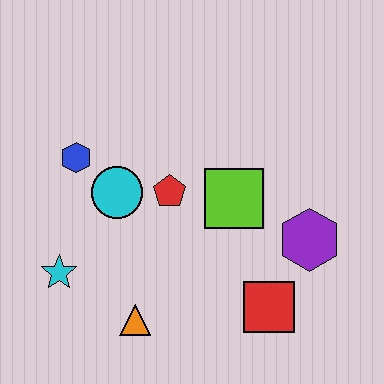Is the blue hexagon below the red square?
No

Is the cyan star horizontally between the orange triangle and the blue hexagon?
No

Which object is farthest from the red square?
The blue hexagon is farthest from the red square.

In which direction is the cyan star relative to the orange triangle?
The cyan star is to the left of the orange triangle.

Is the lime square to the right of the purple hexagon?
No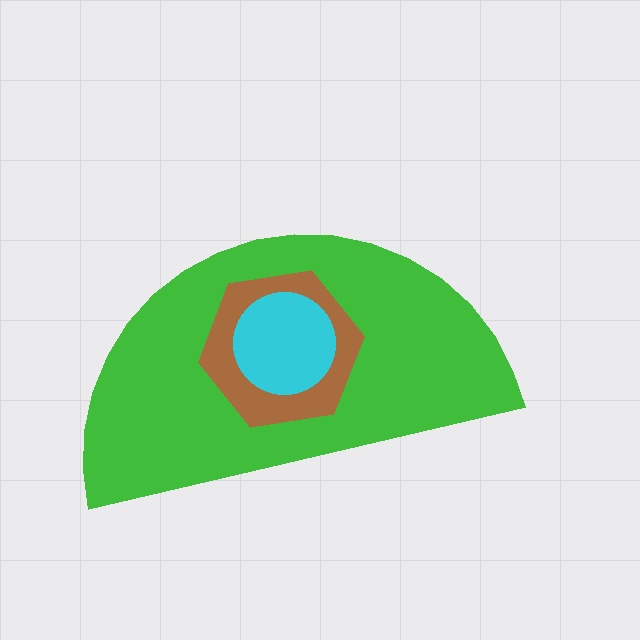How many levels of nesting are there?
3.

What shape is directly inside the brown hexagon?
The cyan circle.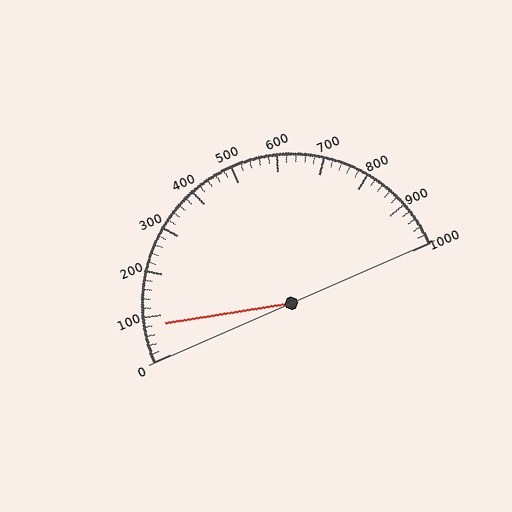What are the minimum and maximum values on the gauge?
The gauge ranges from 0 to 1000.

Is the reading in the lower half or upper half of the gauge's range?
The reading is in the lower half of the range (0 to 1000).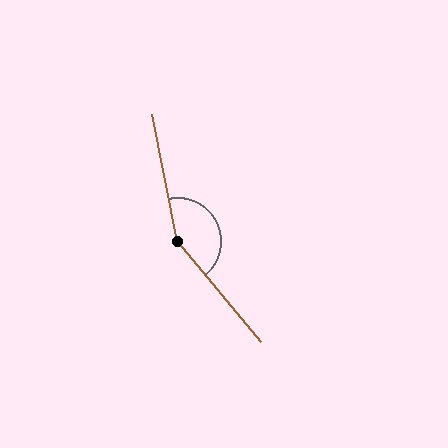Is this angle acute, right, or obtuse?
It is obtuse.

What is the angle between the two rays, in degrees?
Approximately 152 degrees.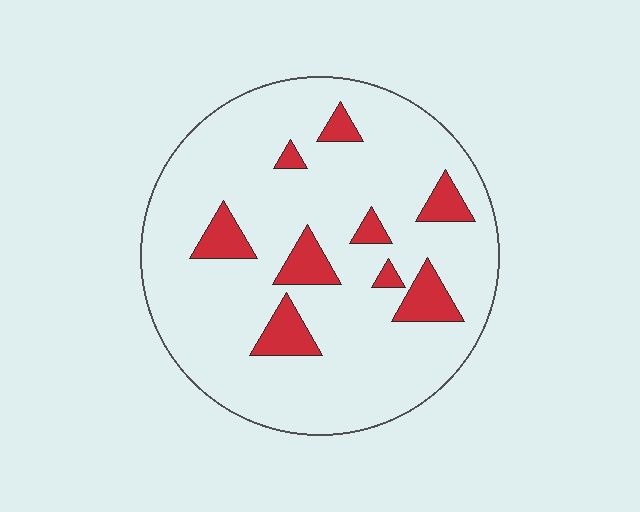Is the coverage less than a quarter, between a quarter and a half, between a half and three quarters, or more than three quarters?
Less than a quarter.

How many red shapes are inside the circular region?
9.